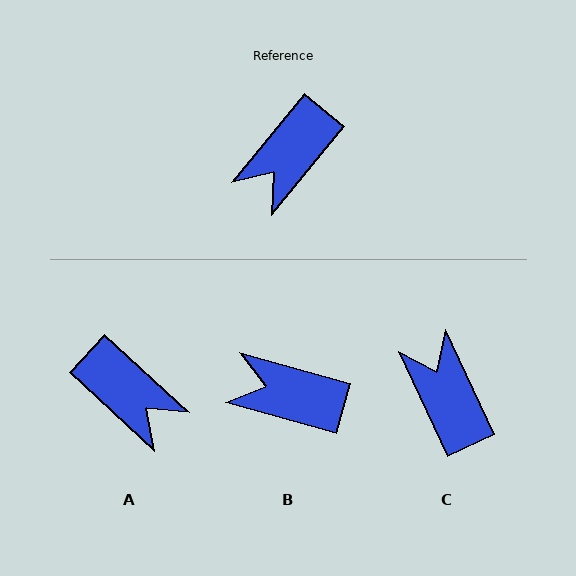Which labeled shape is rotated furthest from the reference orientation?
C, about 116 degrees away.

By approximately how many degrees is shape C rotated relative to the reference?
Approximately 116 degrees clockwise.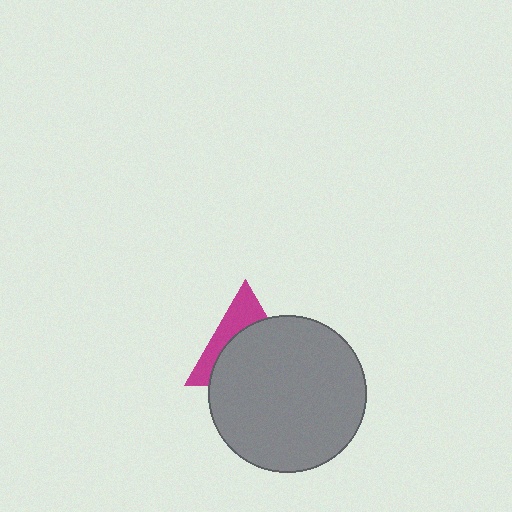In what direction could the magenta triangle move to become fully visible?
The magenta triangle could move up. That would shift it out from behind the gray circle entirely.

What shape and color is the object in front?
The object in front is a gray circle.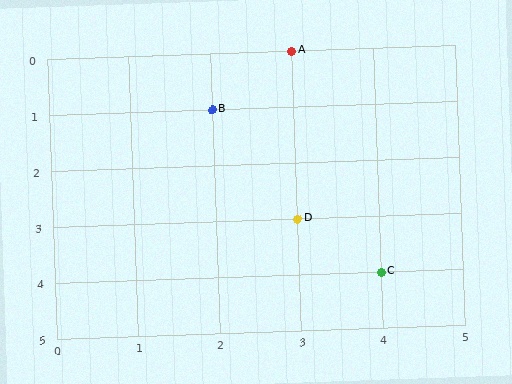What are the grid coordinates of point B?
Point B is at grid coordinates (2, 1).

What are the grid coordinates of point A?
Point A is at grid coordinates (3, 0).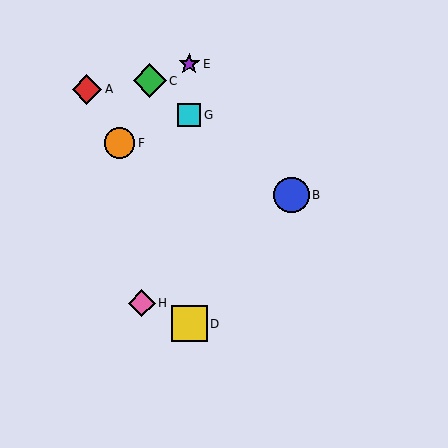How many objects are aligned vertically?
3 objects (D, E, G) are aligned vertically.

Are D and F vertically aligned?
No, D is at x≈189 and F is at x≈119.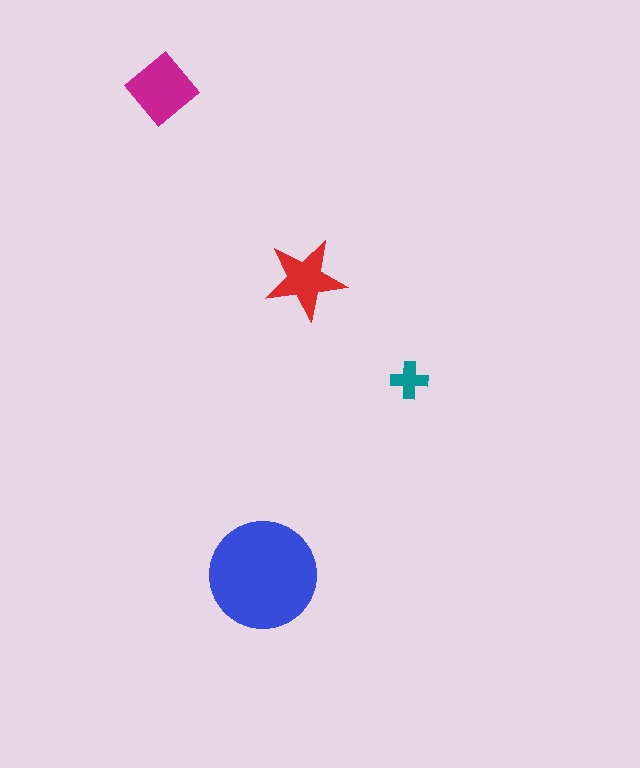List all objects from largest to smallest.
The blue circle, the magenta diamond, the red star, the teal cross.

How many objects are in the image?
There are 4 objects in the image.